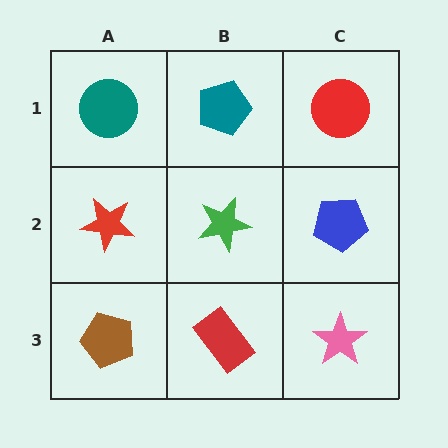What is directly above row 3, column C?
A blue pentagon.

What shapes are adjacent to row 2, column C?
A red circle (row 1, column C), a pink star (row 3, column C), a green star (row 2, column B).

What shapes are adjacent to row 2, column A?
A teal circle (row 1, column A), a brown pentagon (row 3, column A), a green star (row 2, column B).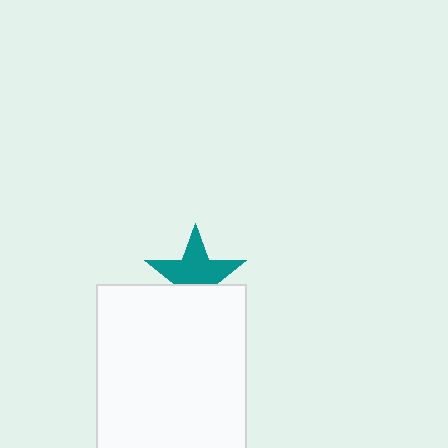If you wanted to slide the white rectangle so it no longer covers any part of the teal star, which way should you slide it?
Slide it down — that is the most direct way to separate the two shapes.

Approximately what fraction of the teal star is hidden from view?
Roughly 37% of the teal star is hidden behind the white rectangle.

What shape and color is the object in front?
The object in front is a white rectangle.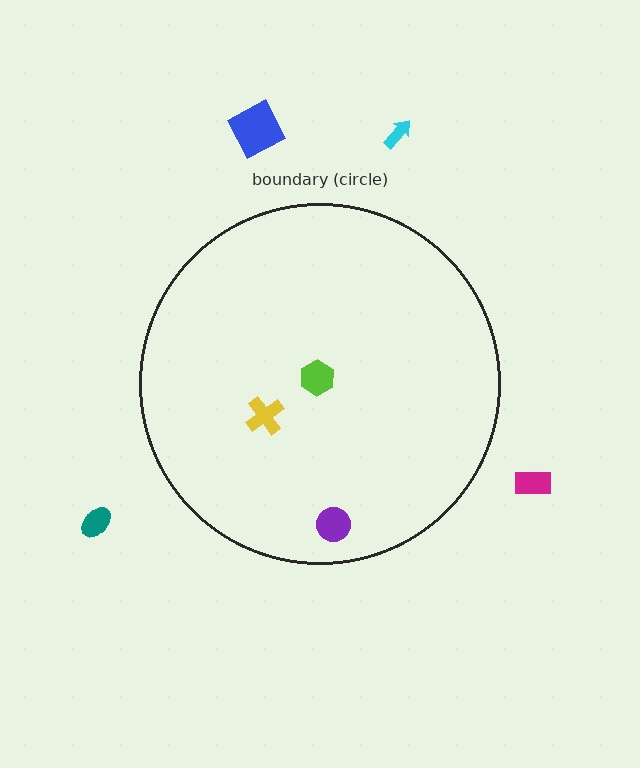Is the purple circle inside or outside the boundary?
Inside.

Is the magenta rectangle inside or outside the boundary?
Outside.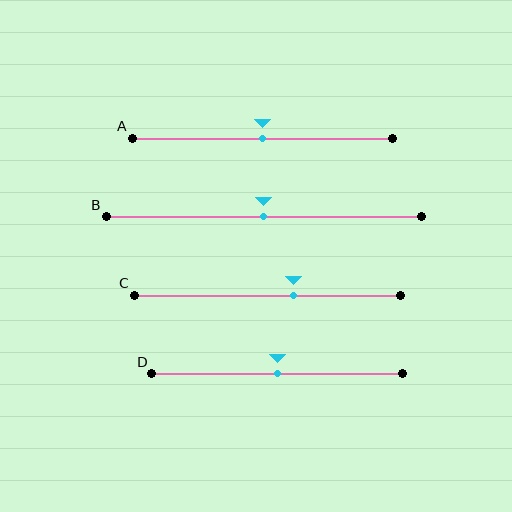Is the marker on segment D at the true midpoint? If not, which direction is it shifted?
Yes, the marker on segment D is at the true midpoint.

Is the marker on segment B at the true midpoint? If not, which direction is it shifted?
Yes, the marker on segment B is at the true midpoint.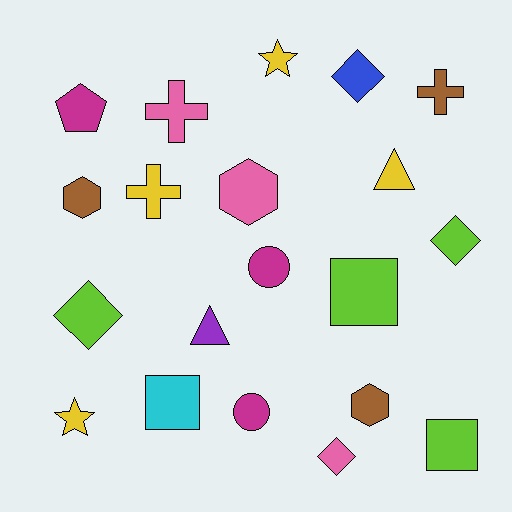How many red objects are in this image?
There are no red objects.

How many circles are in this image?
There are 2 circles.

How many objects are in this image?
There are 20 objects.